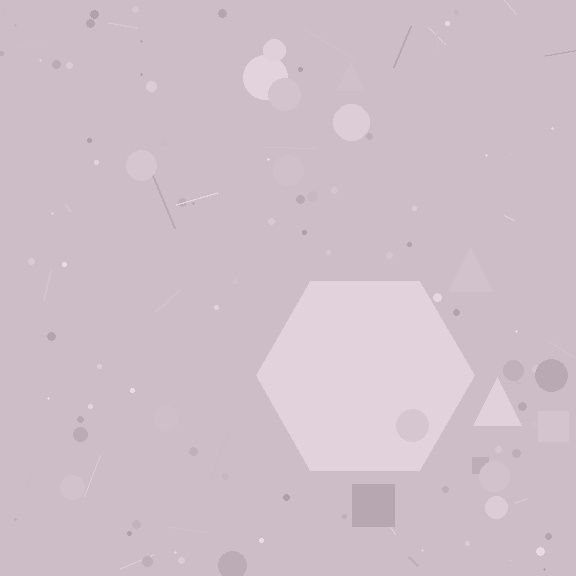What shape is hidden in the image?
A hexagon is hidden in the image.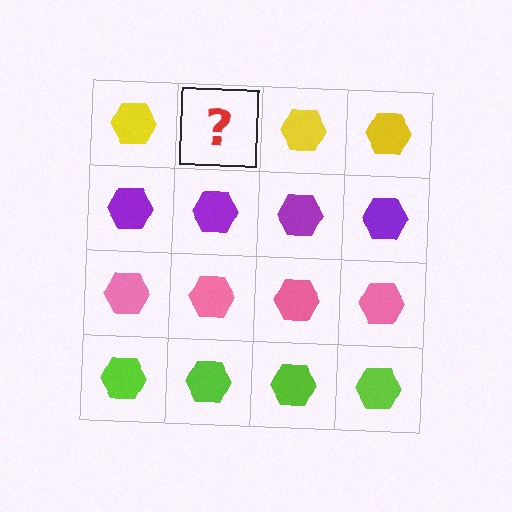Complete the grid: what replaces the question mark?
The question mark should be replaced with a yellow hexagon.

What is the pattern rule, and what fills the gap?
The rule is that each row has a consistent color. The gap should be filled with a yellow hexagon.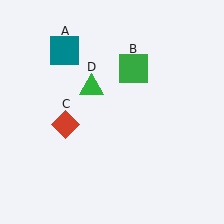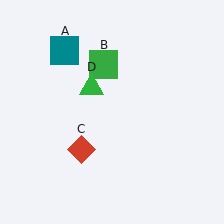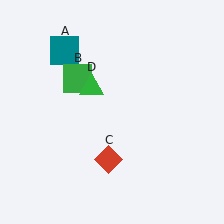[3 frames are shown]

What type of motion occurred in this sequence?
The green square (object B), red diamond (object C) rotated counterclockwise around the center of the scene.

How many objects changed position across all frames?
2 objects changed position: green square (object B), red diamond (object C).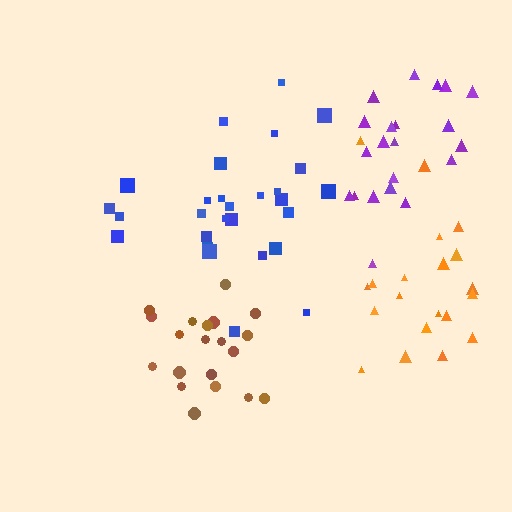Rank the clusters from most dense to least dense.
brown, purple, orange, blue.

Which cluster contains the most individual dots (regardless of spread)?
Blue (28).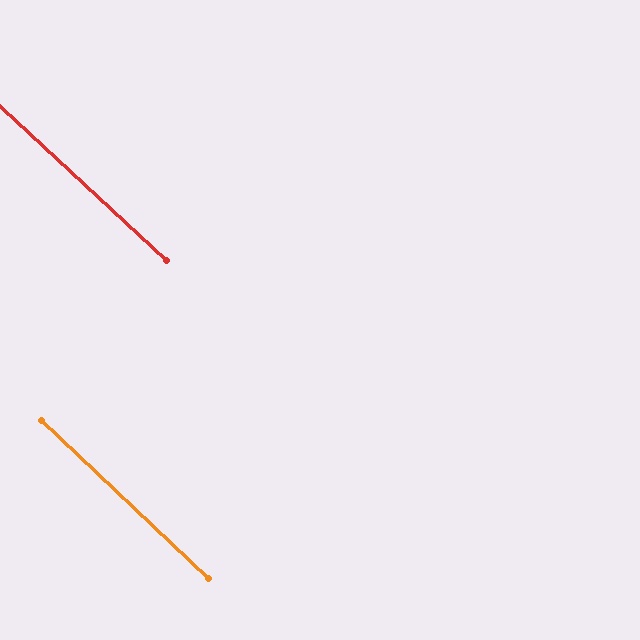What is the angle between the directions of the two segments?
Approximately 1 degree.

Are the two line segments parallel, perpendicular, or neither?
Parallel — their directions differ by only 1.0°.